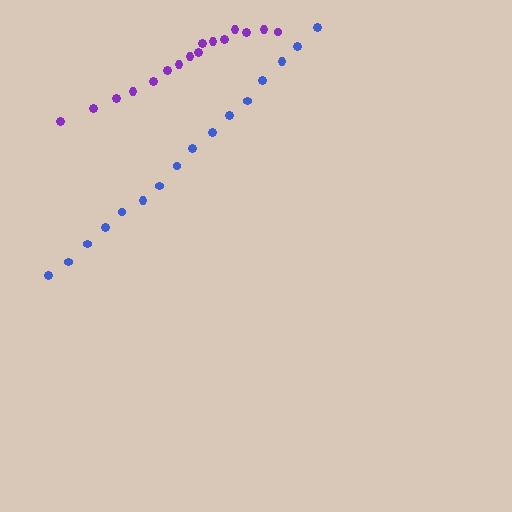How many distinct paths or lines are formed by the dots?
There are 2 distinct paths.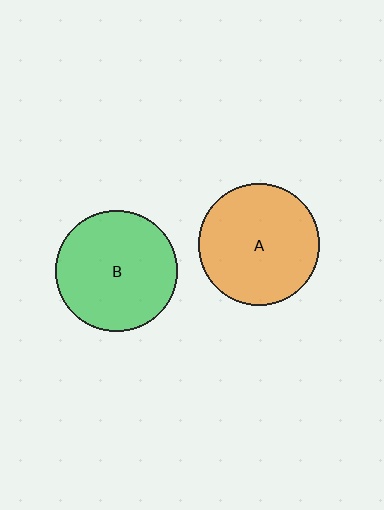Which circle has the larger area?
Circle B (green).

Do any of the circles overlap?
No, none of the circles overlap.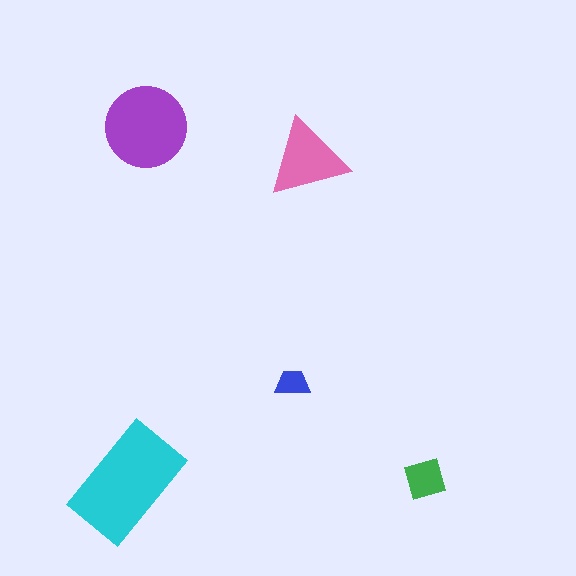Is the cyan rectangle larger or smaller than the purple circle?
Larger.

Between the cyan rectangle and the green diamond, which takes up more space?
The cyan rectangle.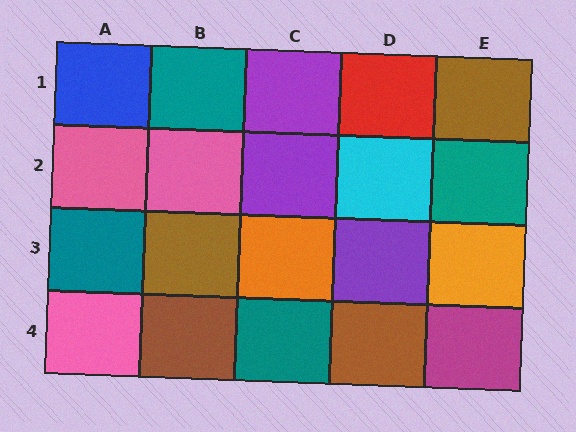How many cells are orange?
2 cells are orange.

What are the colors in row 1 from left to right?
Blue, teal, purple, red, brown.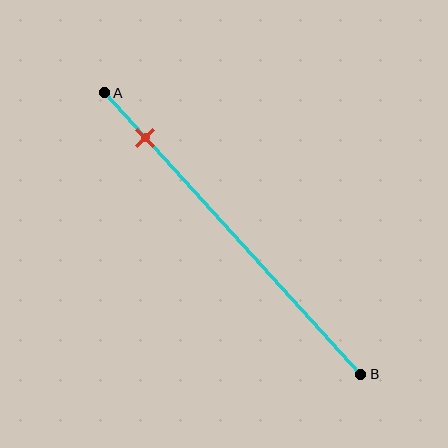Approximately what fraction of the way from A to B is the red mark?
The red mark is approximately 15% of the way from A to B.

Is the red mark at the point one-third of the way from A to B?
No, the mark is at about 15% from A, not at the 33% one-third point.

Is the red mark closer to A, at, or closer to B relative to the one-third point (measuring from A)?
The red mark is closer to point A than the one-third point of segment AB.